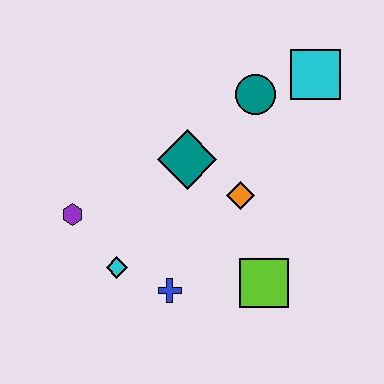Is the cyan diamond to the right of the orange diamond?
No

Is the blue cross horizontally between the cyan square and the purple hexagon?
Yes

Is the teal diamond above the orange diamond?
Yes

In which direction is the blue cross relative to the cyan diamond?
The blue cross is to the right of the cyan diamond.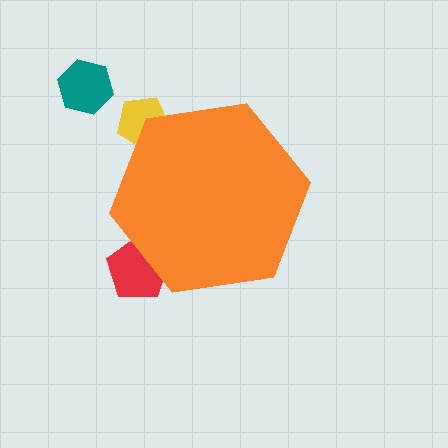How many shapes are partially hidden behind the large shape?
2 shapes are partially hidden.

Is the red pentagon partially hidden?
Yes, the red pentagon is partially hidden behind the orange hexagon.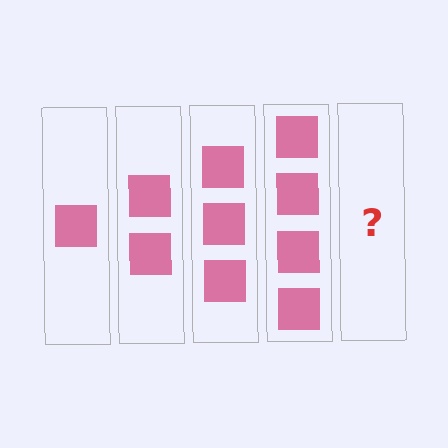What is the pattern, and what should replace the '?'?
The pattern is that each step adds one more square. The '?' should be 5 squares.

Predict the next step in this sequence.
The next step is 5 squares.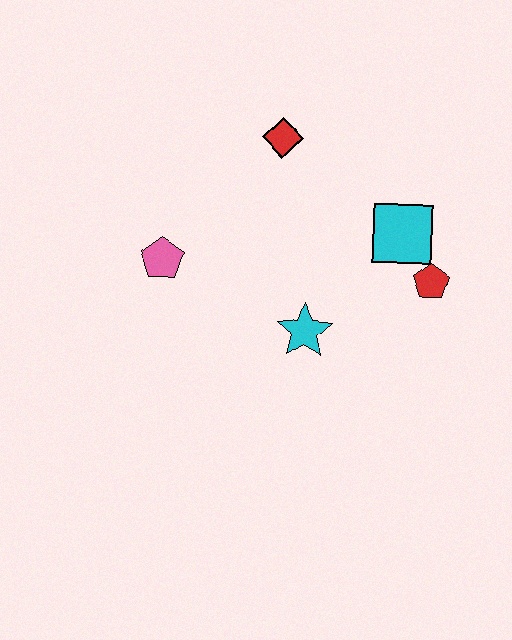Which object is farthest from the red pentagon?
The pink pentagon is farthest from the red pentagon.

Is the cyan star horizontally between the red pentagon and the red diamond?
Yes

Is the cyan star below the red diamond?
Yes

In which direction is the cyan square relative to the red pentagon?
The cyan square is above the red pentagon.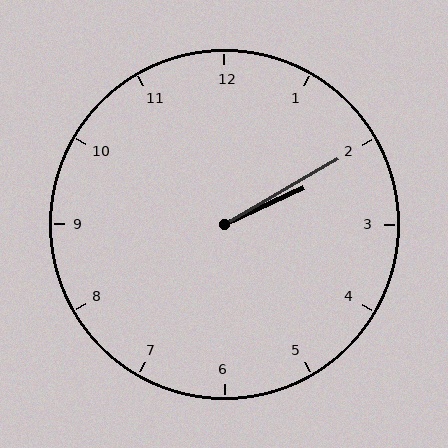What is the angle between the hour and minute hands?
Approximately 5 degrees.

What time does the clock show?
2:10.